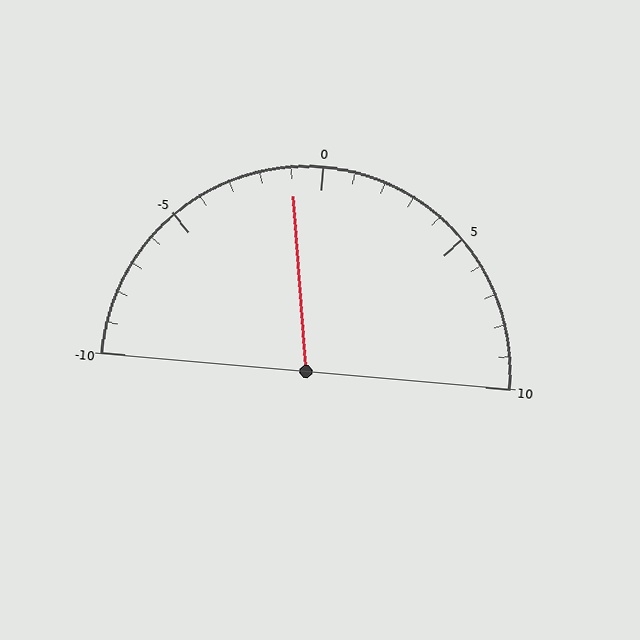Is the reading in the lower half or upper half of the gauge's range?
The reading is in the lower half of the range (-10 to 10).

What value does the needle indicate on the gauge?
The needle indicates approximately -1.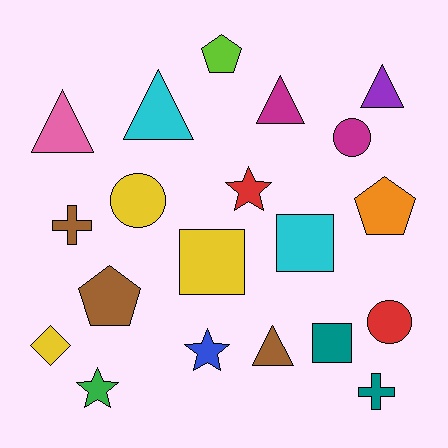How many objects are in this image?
There are 20 objects.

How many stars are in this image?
There are 3 stars.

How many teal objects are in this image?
There are 2 teal objects.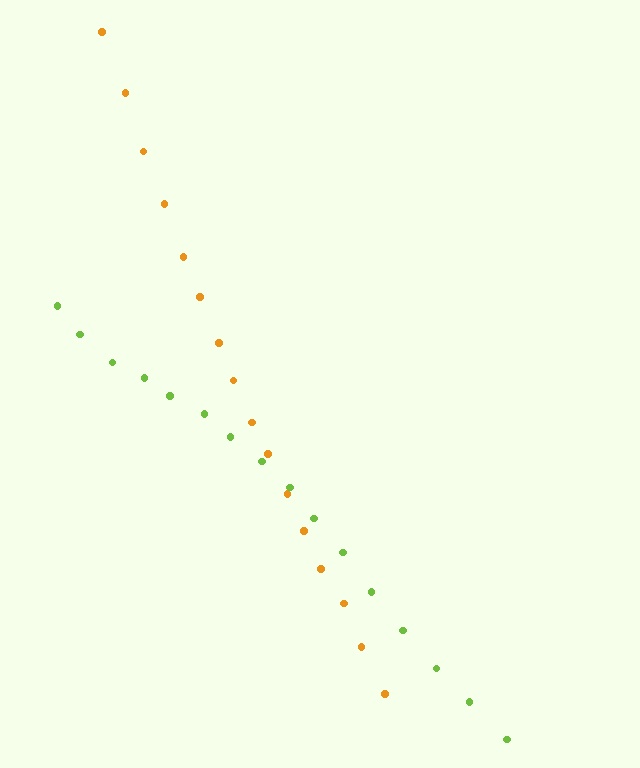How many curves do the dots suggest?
There are 2 distinct paths.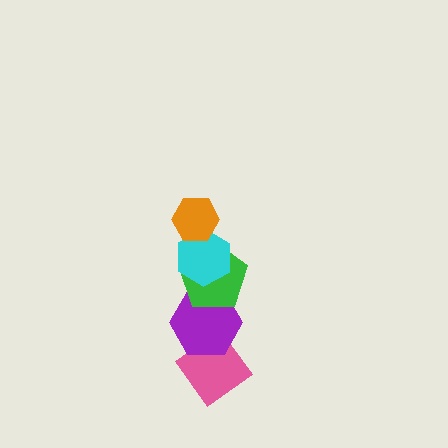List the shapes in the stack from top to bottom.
From top to bottom: the orange hexagon, the cyan hexagon, the green pentagon, the purple hexagon, the pink diamond.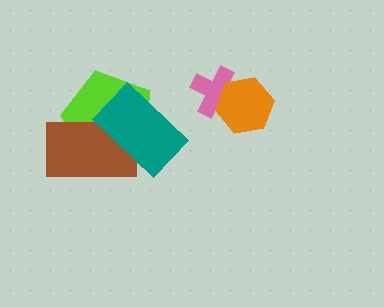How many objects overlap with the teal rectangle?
2 objects overlap with the teal rectangle.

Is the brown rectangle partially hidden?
Yes, it is partially covered by another shape.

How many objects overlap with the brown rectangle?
2 objects overlap with the brown rectangle.